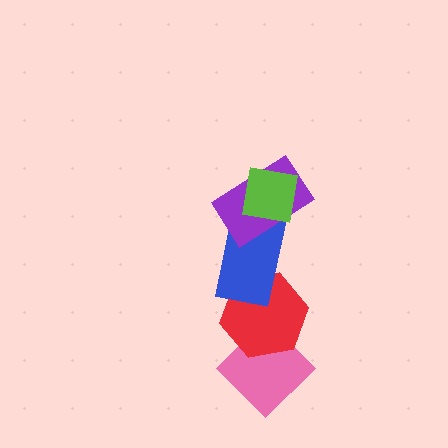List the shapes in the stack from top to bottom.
From top to bottom: the lime square, the purple rectangle, the blue rectangle, the red hexagon, the pink diamond.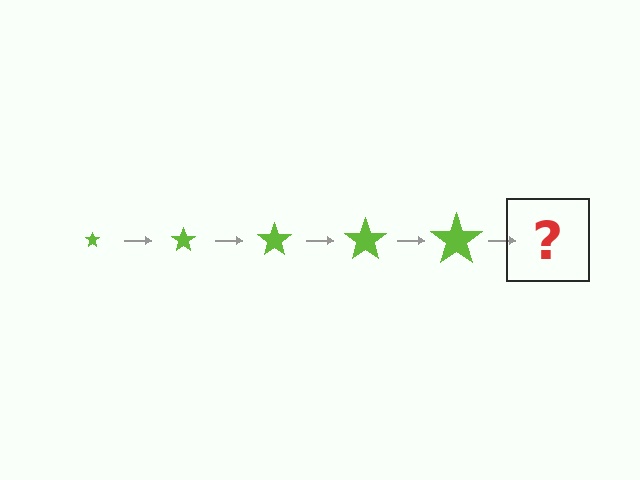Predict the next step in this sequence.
The next step is a lime star, larger than the previous one.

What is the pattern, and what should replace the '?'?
The pattern is that the star gets progressively larger each step. The '?' should be a lime star, larger than the previous one.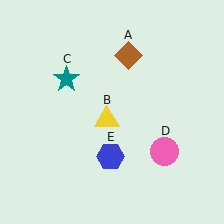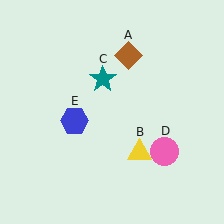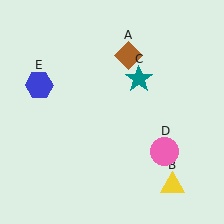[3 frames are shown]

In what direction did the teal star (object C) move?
The teal star (object C) moved right.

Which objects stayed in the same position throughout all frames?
Brown diamond (object A) and pink circle (object D) remained stationary.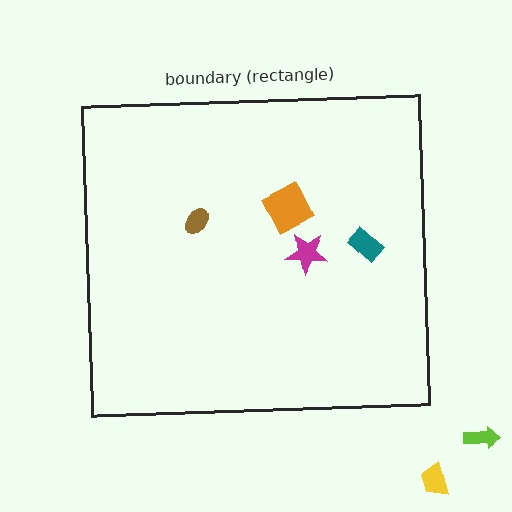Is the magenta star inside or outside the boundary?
Inside.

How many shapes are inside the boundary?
4 inside, 2 outside.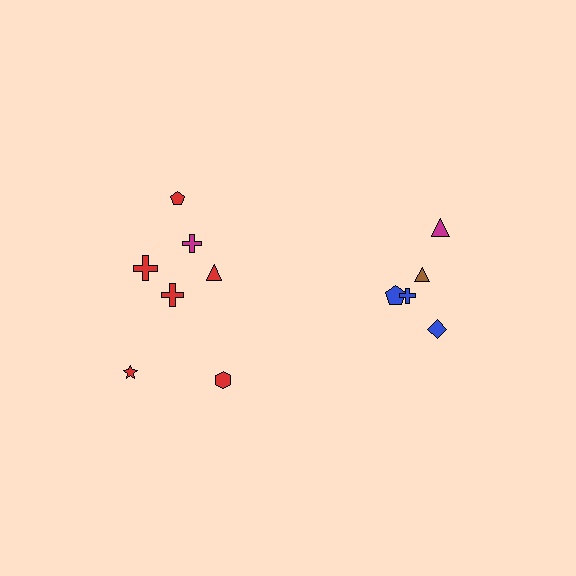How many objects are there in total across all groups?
There are 12 objects.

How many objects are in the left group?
There are 7 objects.